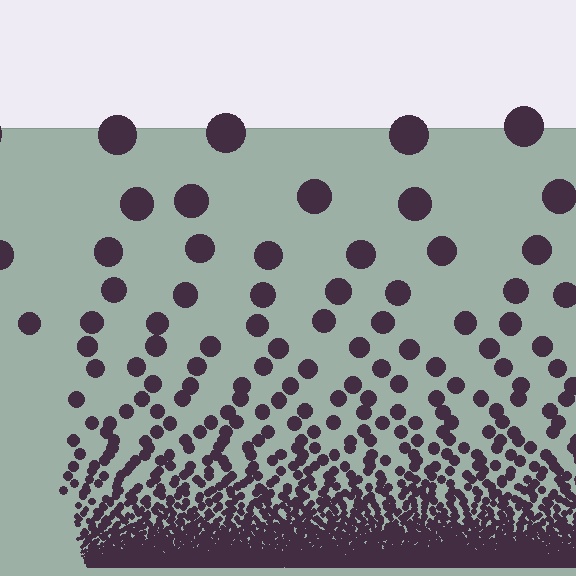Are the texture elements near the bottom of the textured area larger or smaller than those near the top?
Smaller. The gradient is inverted — elements near the bottom are smaller and denser.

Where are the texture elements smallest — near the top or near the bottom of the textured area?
Near the bottom.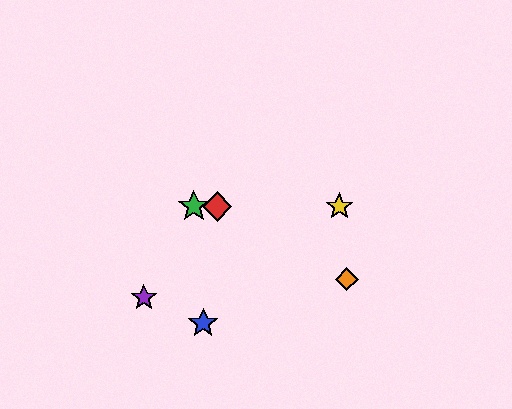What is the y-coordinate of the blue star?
The blue star is at y≈323.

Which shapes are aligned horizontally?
The red diamond, the green star, the yellow star are aligned horizontally.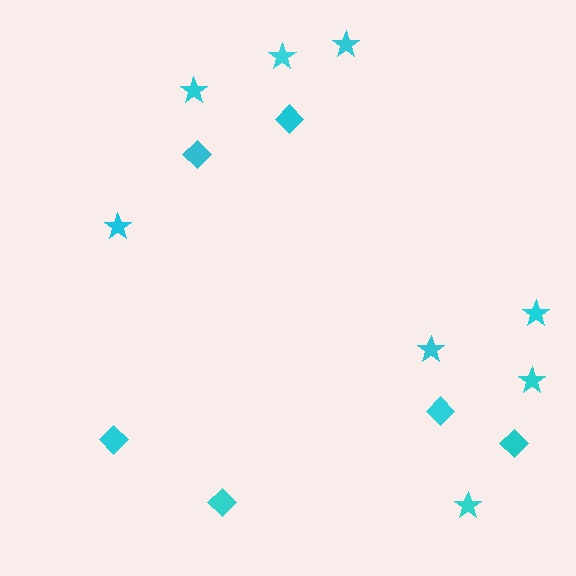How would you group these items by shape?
There are 2 groups: one group of diamonds (6) and one group of stars (8).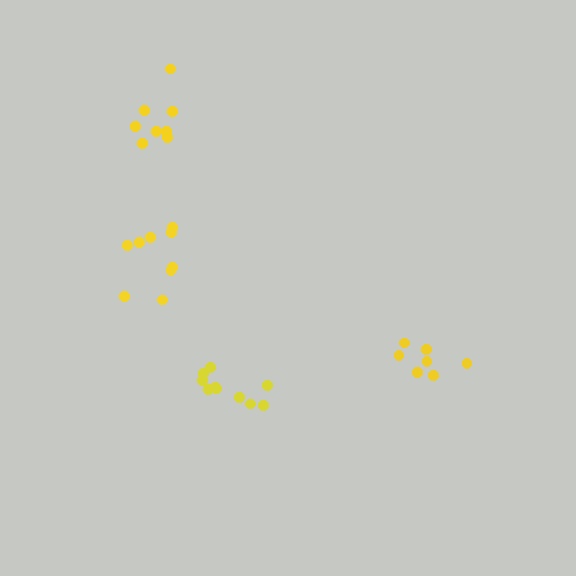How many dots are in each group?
Group 1: 7 dots, Group 2: 9 dots, Group 3: 11 dots, Group 4: 8 dots (35 total).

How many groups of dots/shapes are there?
There are 4 groups.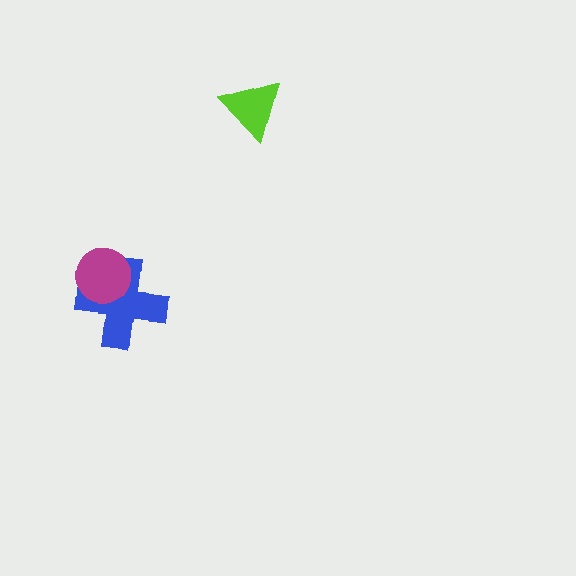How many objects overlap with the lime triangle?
0 objects overlap with the lime triangle.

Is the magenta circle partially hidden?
No, no other shape covers it.